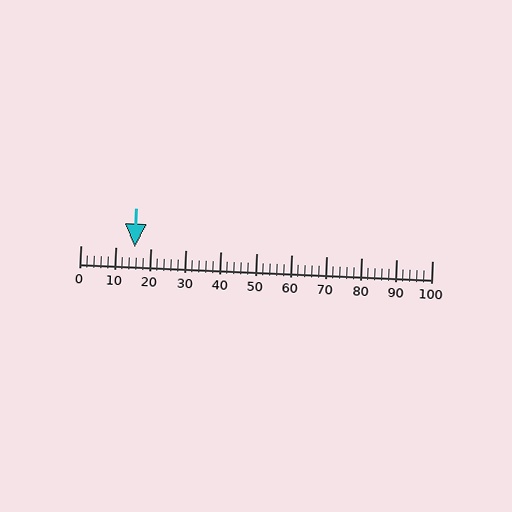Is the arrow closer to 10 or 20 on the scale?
The arrow is closer to 20.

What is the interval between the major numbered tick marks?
The major tick marks are spaced 10 units apart.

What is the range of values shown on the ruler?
The ruler shows values from 0 to 100.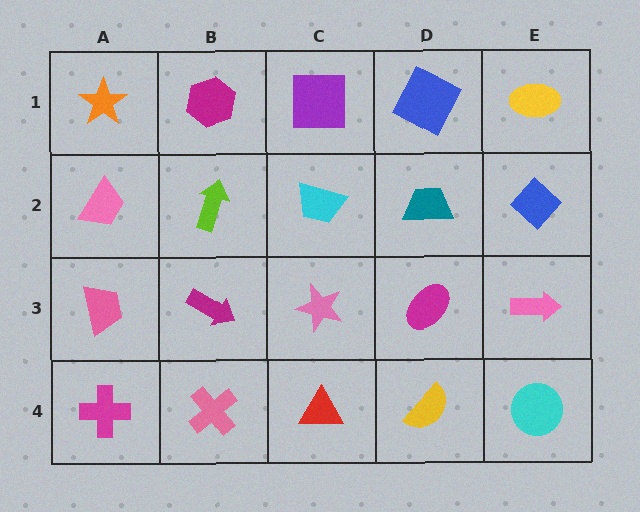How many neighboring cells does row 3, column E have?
3.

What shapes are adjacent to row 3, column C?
A cyan trapezoid (row 2, column C), a red triangle (row 4, column C), a magenta arrow (row 3, column B), a magenta ellipse (row 3, column D).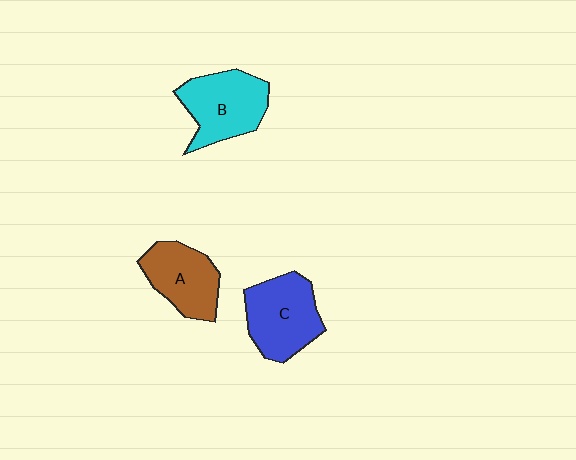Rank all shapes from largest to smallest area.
From largest to smallest: C (blue), B (cyan), A (brown).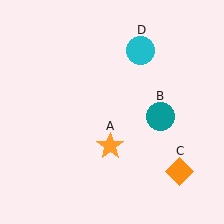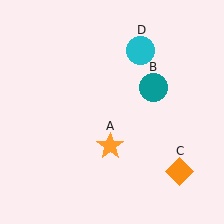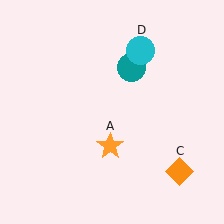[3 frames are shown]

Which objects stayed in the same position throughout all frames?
Orange star (object A) and orange diamond (object C) and cyan circle (object D) remained stationary.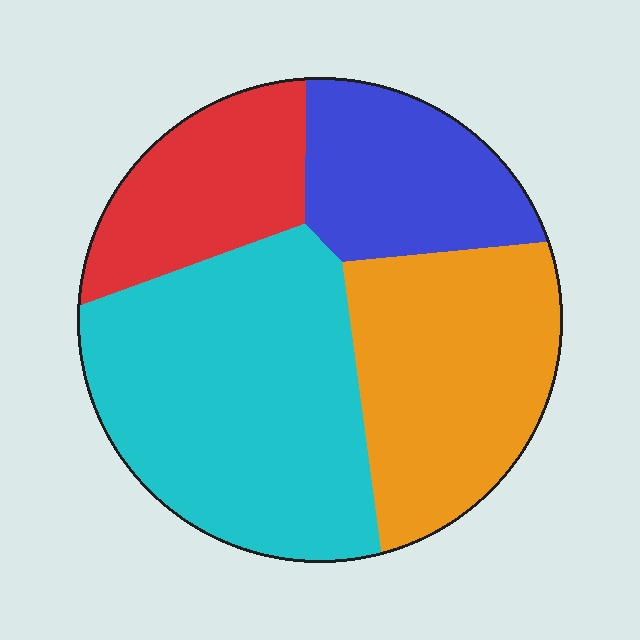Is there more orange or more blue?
Orange.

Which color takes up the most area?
Cyan, at roughly 40%.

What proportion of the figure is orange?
Orange takes up about one quarter (1/4) of the figure.